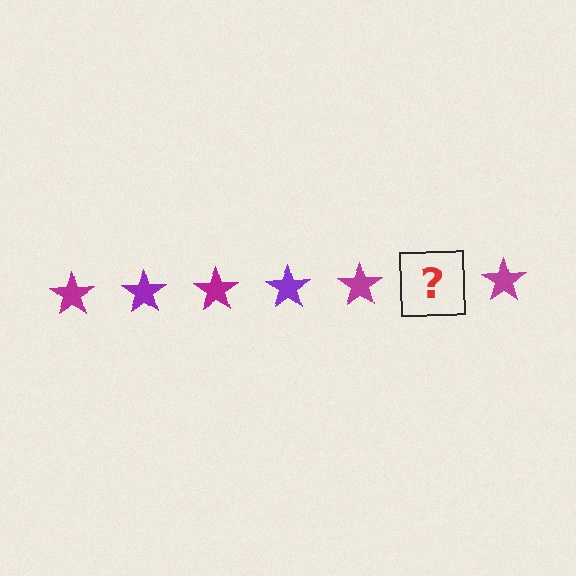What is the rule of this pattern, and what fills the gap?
The rule is that the pattern cycles through magenta, purple stars. The gap should be filled with a purple star.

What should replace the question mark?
The question mark should be replaced with a purple star.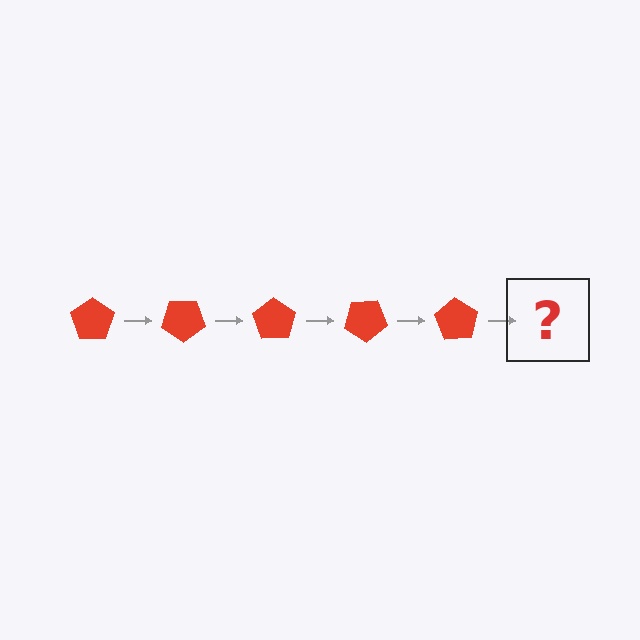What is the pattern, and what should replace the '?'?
The pattern is that the pentagon rotates 35 degrees each step. The '?' should be a red pentagon rotated 175 degrees.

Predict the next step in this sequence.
The next step is a red pentagon rotated 175 degrees.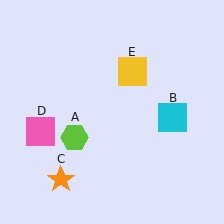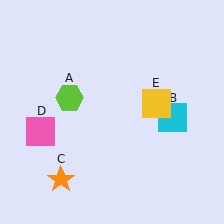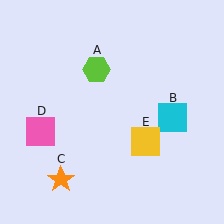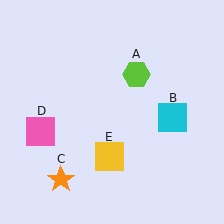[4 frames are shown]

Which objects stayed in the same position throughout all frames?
Cyan square (object B) and orange star (object C) and pink square (object D) remained stationary.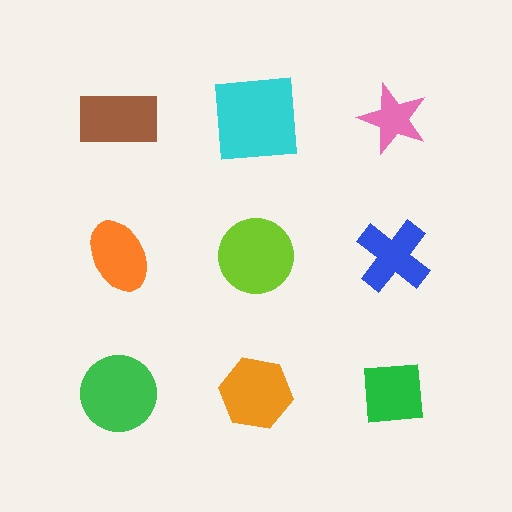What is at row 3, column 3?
A green square.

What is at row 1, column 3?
A pink star.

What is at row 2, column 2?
A lime circle.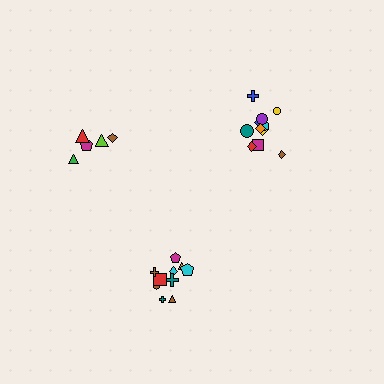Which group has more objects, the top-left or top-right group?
The top-right group.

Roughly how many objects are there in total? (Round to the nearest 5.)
Roughly 25 objects in total.